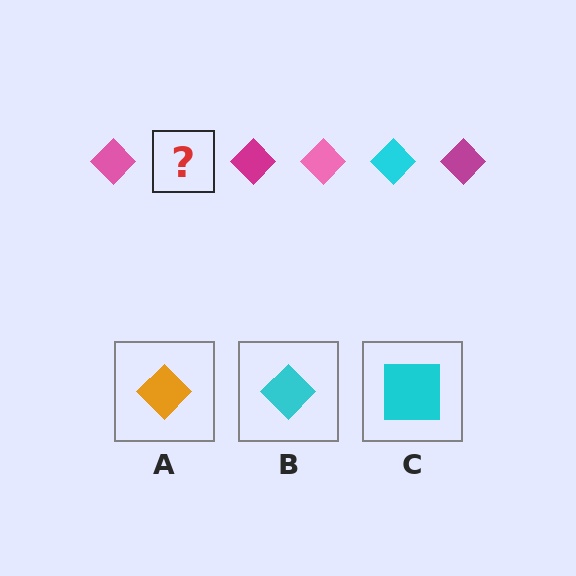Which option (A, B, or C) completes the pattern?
B.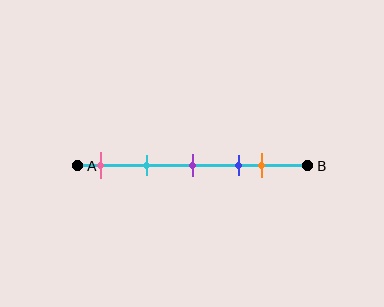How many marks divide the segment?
There are 5 marks dividing the segment.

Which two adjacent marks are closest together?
The blue and orange marks are the closest adjacent pair.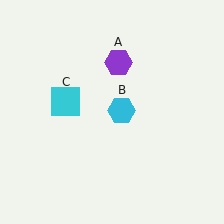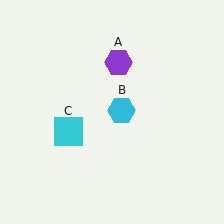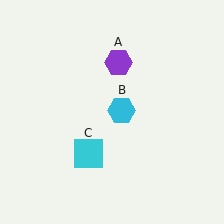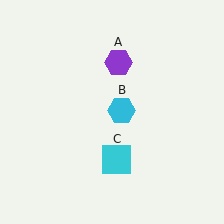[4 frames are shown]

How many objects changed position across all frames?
1 object changed position: cyan square (object C).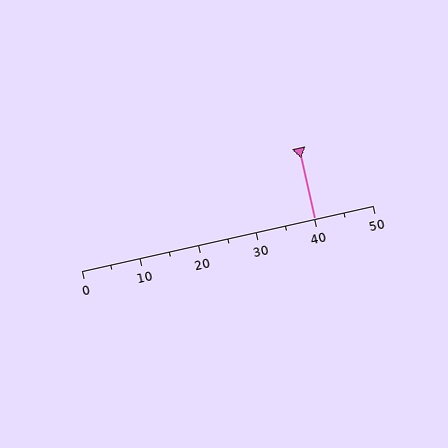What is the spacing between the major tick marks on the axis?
The major ticks are spaced 10 apart.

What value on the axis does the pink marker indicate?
The marker indicates approximately 40.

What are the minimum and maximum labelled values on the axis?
The axis runs from 0 to 50.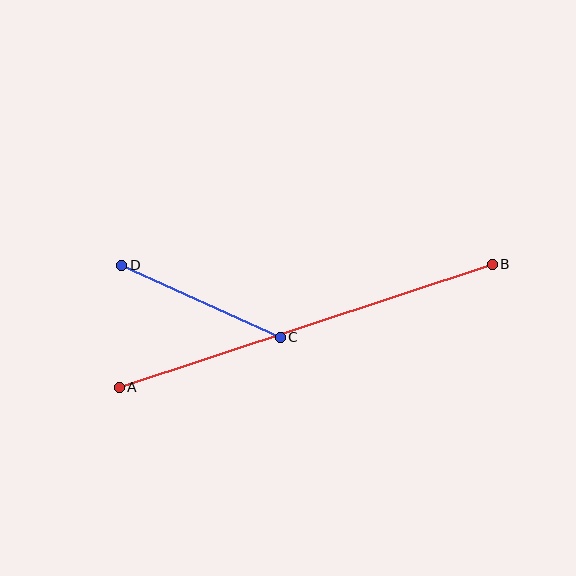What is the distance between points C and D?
The distance is approximately 174 pixels.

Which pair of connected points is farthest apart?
Points A and B are farthest apart.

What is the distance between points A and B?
The distance is approximately 392 pixels.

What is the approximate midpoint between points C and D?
The midpoint is at approximately (201, 301) pixels.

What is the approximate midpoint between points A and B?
The midpoint is at approximately (306, 326) pixels.